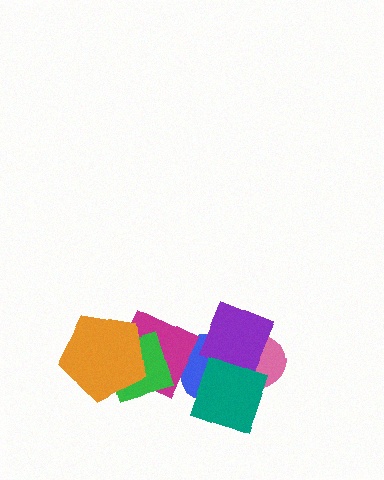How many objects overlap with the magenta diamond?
4 objects overlap with the magenta diamond.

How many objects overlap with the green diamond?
3 objects overlap with the green diamond.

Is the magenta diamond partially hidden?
Yes, it is partially covered by another shape.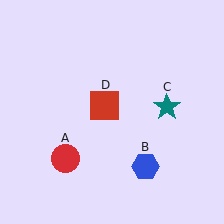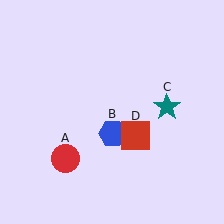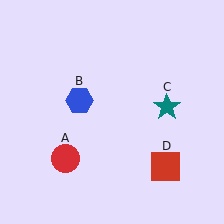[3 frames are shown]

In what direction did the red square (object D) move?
The red square (object D) moved down and to the right.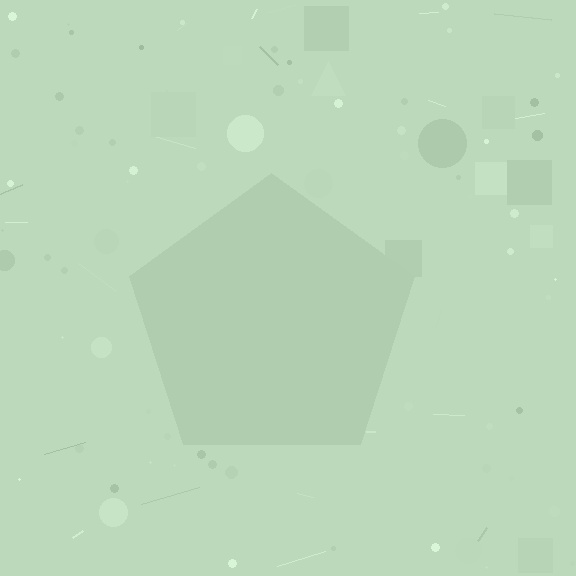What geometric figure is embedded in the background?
A pentagon is embedded in the background.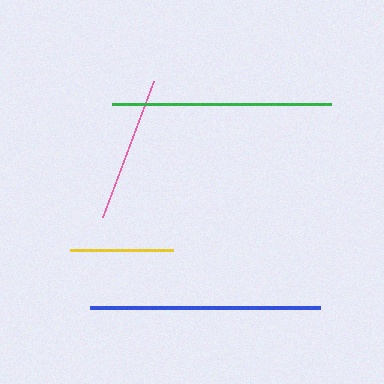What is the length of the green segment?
The green segment is approximately 219 pixels long.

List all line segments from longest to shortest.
From longest to shortest: blue, green, pink, yellow.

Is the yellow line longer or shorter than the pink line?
The pink line is longer than the yellow line.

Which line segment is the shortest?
The yellow line is the shortest at approximately 102 pixels.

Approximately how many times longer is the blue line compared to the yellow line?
The blue line is approximately 2.2 times the length of the yellow line.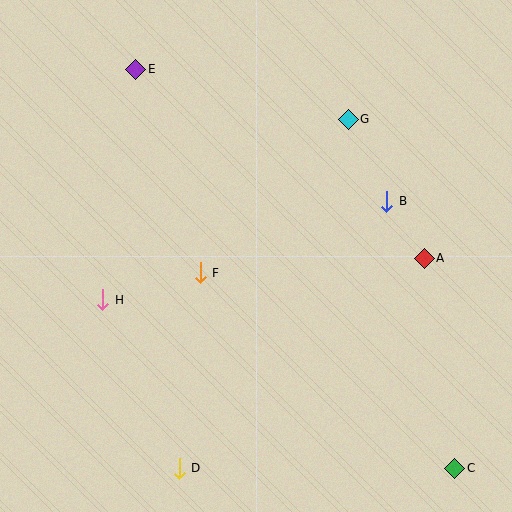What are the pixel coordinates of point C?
Point C is at (455, 468).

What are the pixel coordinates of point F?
Point F is at (200, 273).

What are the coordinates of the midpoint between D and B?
The midpoint between D and B is at (283, 335).